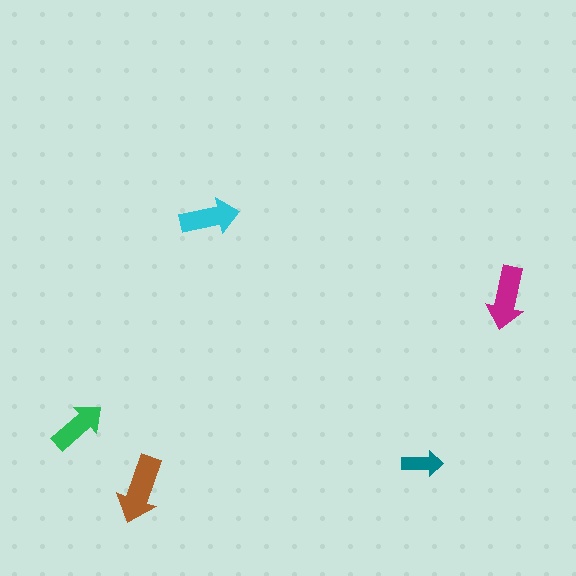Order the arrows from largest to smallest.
the brown one, the magenta one, the cyan one, the green one, the teal one.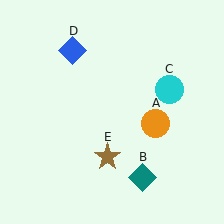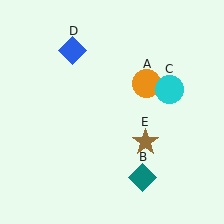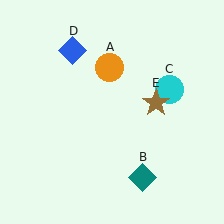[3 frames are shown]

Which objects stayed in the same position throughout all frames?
Teal diamond (object B) and cyan circle (object C) and blue diamond (object D) remained stationary.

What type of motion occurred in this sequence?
The orange circle (object A), brown star (object E) rotated counterclockwise around the center of the scene.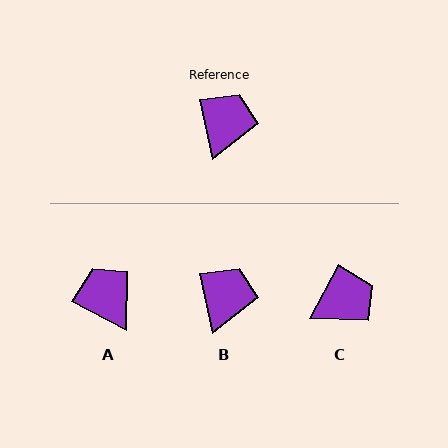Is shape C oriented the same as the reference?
No, it is off by about 40 degrees.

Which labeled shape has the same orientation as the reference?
B.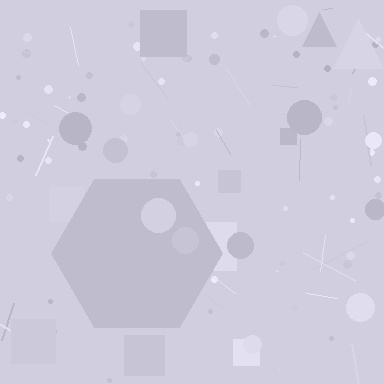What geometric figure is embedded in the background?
A hexagon is embedded in the background.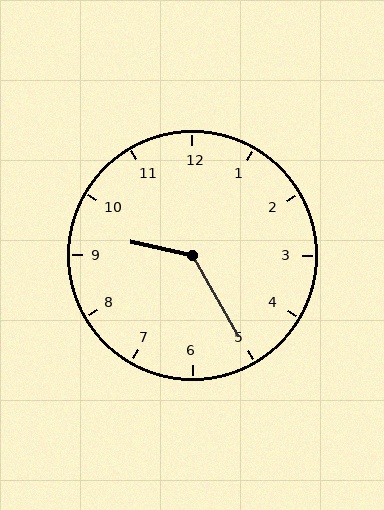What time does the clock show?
9:25.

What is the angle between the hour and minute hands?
Approximately 132 degrees.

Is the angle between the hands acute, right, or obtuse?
It is obtuse.